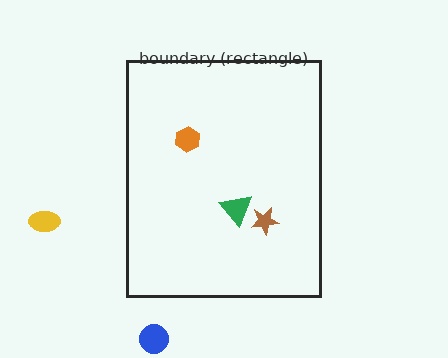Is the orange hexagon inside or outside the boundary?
Inside.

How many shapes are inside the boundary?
3 inside, 2 outside.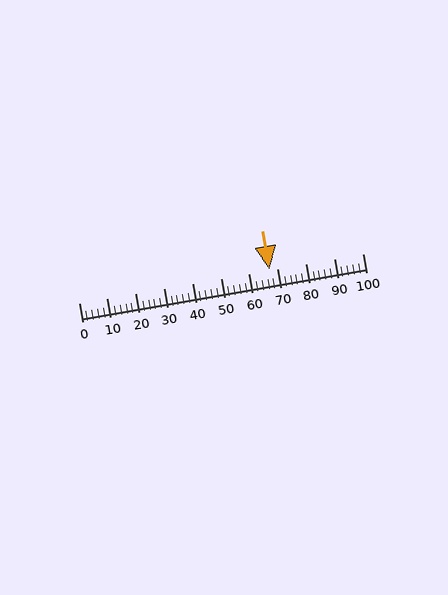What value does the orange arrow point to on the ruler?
The orange arrow points to approximately 67.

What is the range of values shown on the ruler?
The ruler shows values from 0 to 100.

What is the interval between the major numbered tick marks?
The major tick marks are spaced 10 units apart.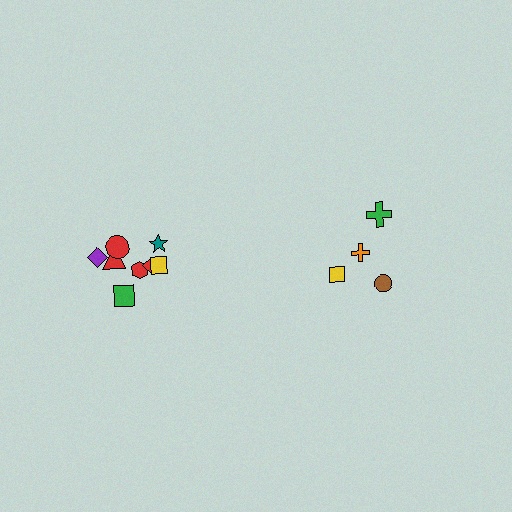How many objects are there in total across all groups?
There are 12 objects.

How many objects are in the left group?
There are 8 objects.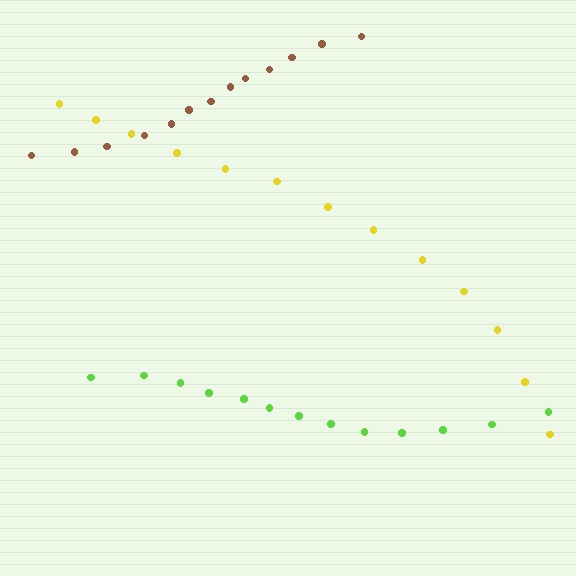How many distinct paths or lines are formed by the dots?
There are 3 distinct paths.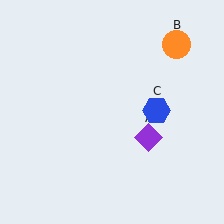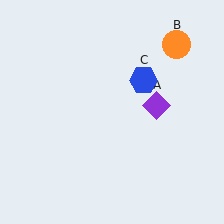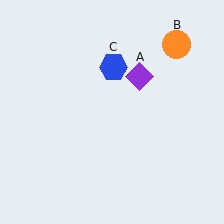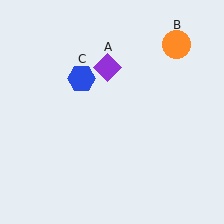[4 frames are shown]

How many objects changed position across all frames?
2 objects changed position: purple diamond (object A), blue hexagon (object C).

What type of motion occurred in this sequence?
The purple diamond (object A), blue hexagon (object C) rotated counterclockwise around the center of the scene.